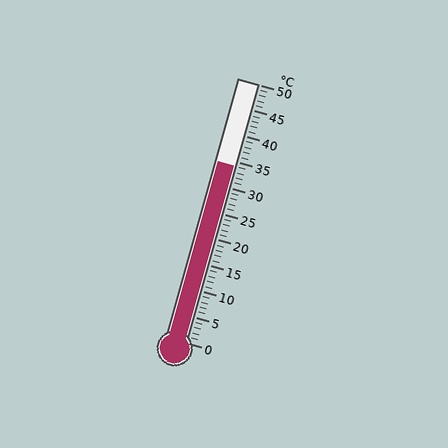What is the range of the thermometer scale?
The thermometer scale ranges from 0°C to 50°C.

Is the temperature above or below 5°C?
The temperature is above 5°C.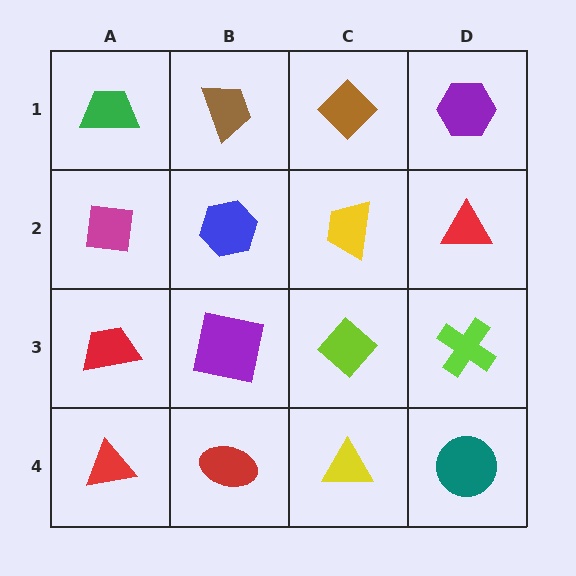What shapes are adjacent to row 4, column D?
A lime cross (row 3, column D), a yellow triangle (row 4, column C).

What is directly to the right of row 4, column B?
A yellow triangle.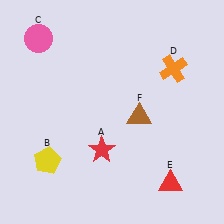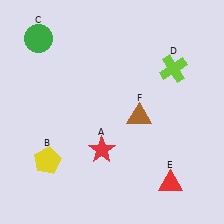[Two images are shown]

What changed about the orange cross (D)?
In Image 1, D is orange. In Image 2, it changed to lime.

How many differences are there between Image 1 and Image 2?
There are 2 differences between the two images.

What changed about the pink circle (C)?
In Image 1, C is pink. In Image 2, it changed to green.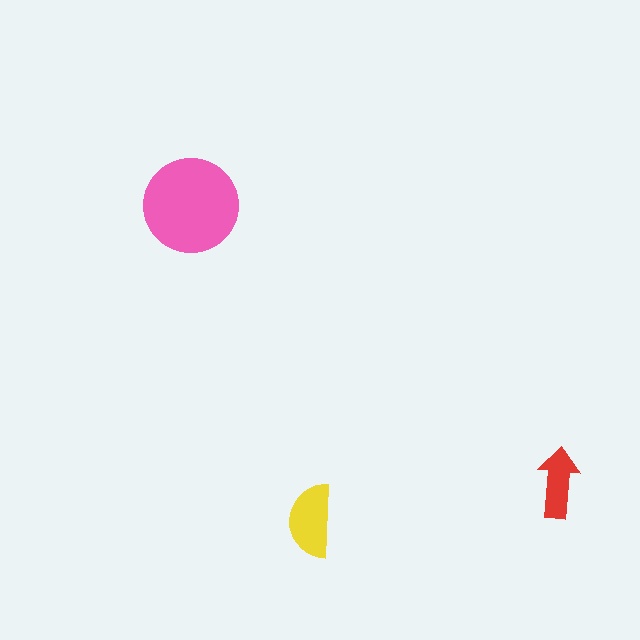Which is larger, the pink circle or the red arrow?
The pink circle.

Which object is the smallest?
The red arrow.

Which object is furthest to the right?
The red arrow is rightmost.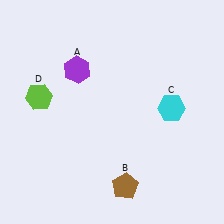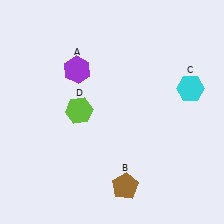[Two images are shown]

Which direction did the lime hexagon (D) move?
The lime hexagon (D) moved right.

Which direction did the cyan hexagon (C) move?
The cyan hexagon (C) moved up.